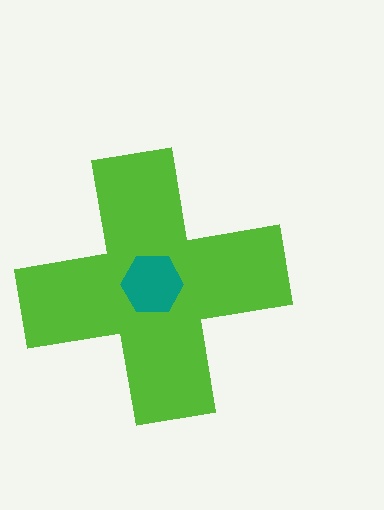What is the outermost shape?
The lime cross.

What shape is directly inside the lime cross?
The teal hexagon.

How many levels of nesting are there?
2.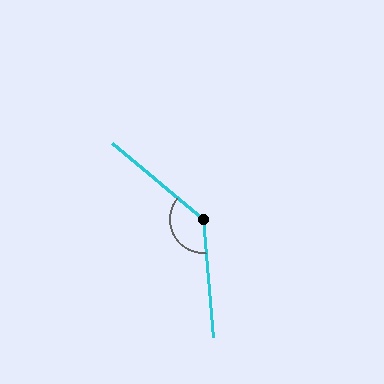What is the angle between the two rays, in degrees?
Approximately 134 degrees.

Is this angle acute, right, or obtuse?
It is obtuse.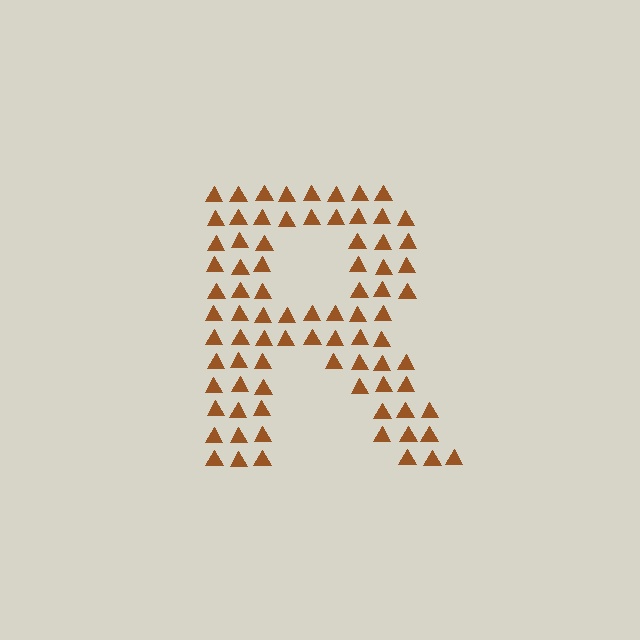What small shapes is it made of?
It is made of small triangles.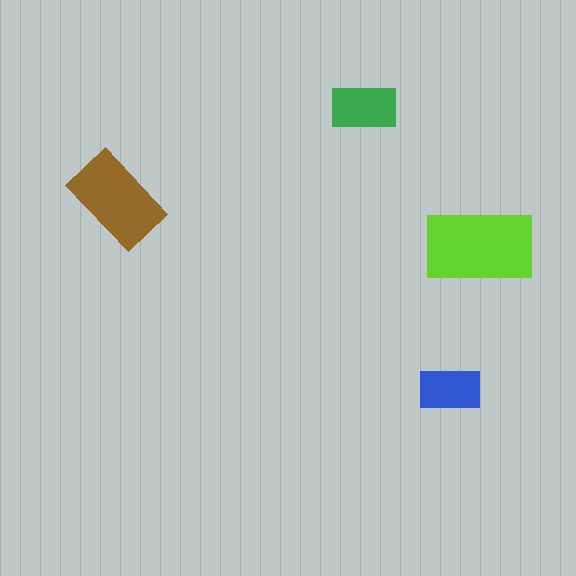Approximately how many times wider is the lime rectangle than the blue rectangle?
About 1.5 times wider.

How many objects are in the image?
There are 4 objects in the image.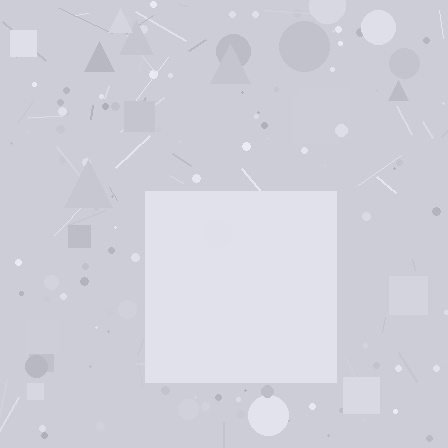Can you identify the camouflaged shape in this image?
The camouflaged shape is a square.